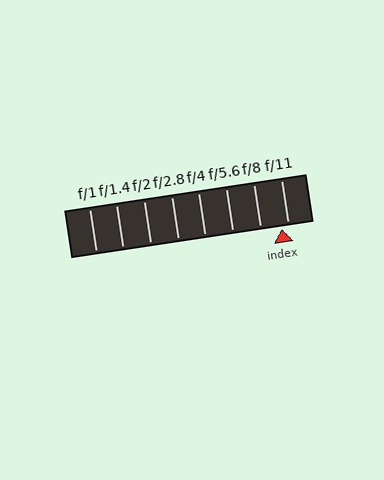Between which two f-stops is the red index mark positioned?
The index mark is between f/8 and f/11.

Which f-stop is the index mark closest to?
The index mark is closest to f/11.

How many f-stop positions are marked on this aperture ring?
There are 8 f-stop positions marked.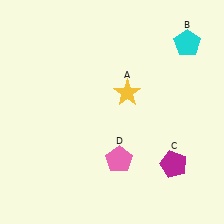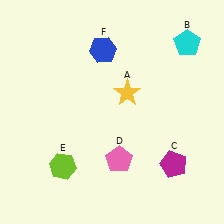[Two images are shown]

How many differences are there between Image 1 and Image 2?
There are 2 differences between the two images.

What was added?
A lime hexagon (E), a blue hexagon (F) were added in Image 2.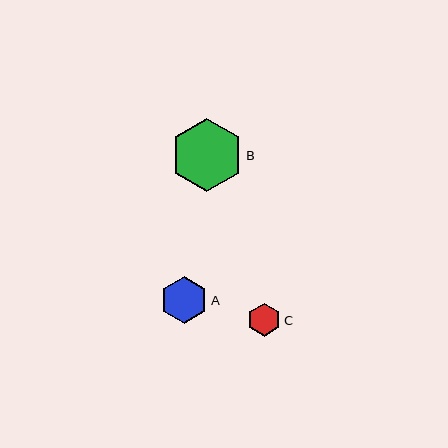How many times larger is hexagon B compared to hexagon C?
Hexagon B is approximately 2.2 times the size of hexagon C.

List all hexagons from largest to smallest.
From largest to smallest: B, A, C.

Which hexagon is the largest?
Hexagon B is the largest with a size of approximately 73 pixels.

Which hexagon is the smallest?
Hexagon C is the smallest with a size of approximately 33 pixels.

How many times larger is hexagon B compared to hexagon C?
Hexagon B is approximately 2.2 times the size of hexagon C.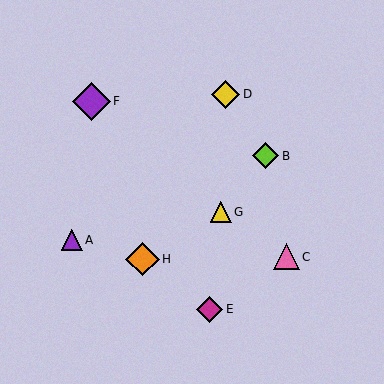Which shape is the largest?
The purple diamond (labeled F) is the largest.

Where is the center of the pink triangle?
The center of the pink triangle is at (287, 257).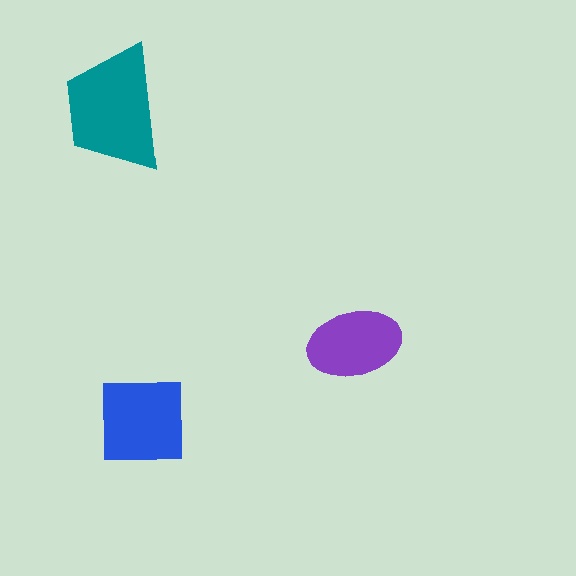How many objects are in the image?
There are 3 objects in the image.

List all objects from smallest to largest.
The purple ellipse, the blue square, the teal trapezoid.